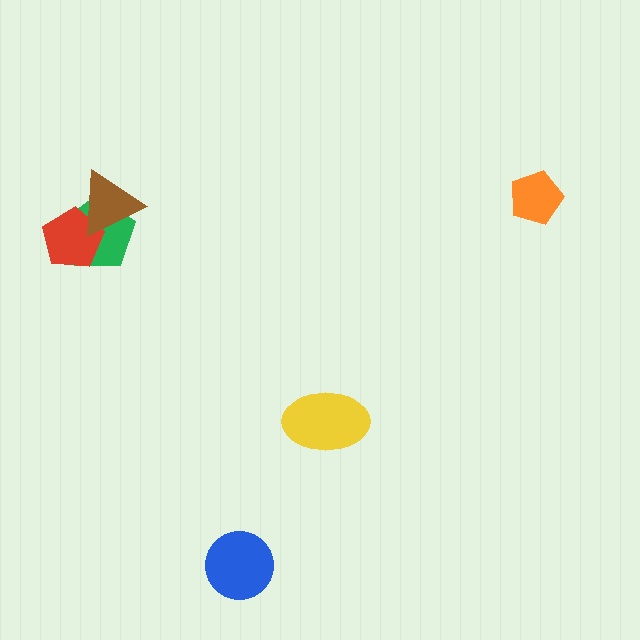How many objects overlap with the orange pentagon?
0 objects overlap with the orange pentagon.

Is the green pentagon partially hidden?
Yes, it is partially covered by another shape.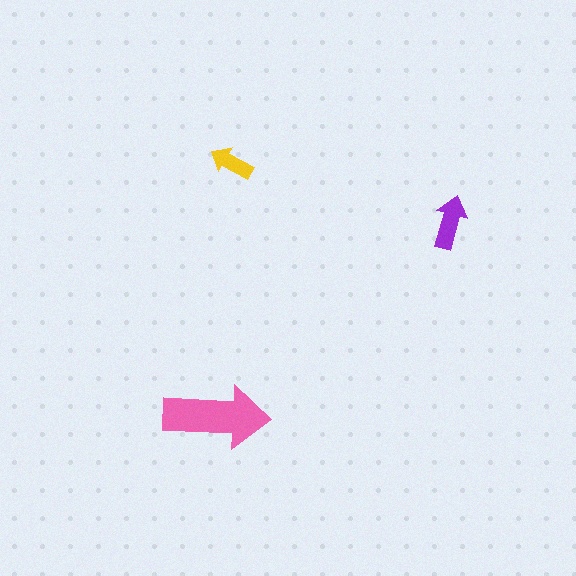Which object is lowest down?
The pink arrow is bottommost.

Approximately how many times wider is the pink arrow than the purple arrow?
About 2 times wider.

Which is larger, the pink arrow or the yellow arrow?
The pink one.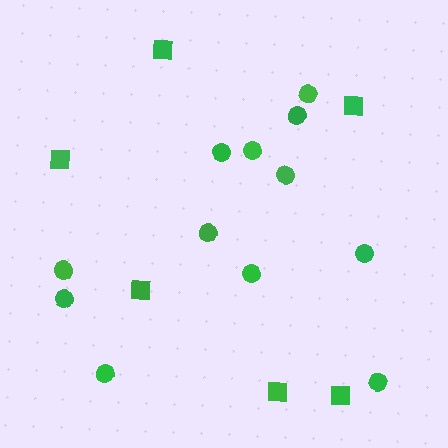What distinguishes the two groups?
There are 2 groups: one group of circles (12) and one group of squares (6).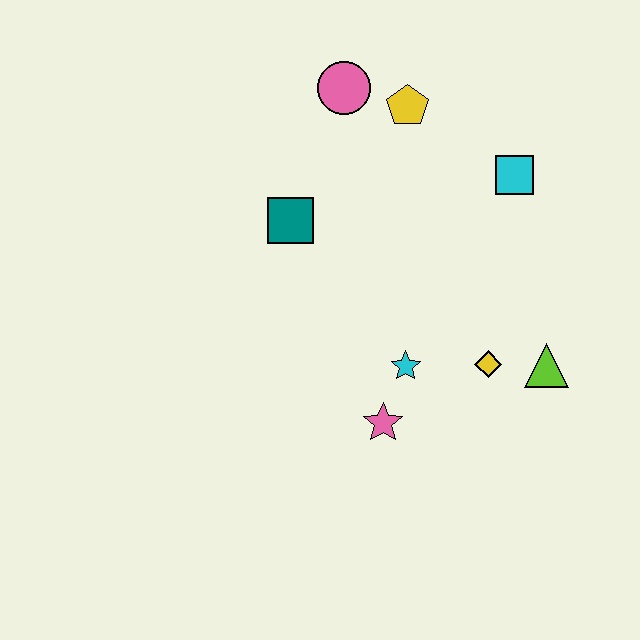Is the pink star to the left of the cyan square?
Yes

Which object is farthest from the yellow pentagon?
The pink star is farthest from the yellow pentagon.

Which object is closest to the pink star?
The cyan star is closest to the pink star.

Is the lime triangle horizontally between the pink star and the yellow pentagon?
No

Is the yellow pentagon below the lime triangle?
No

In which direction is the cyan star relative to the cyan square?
The cyan star is below the cyan square.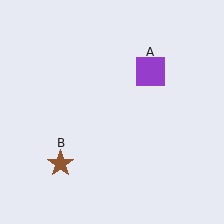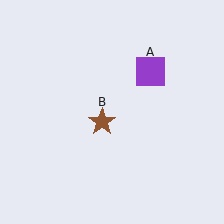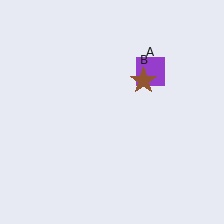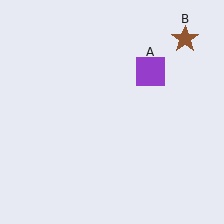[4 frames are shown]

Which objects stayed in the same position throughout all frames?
Purple square (object A) remained stationary.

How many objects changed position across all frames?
1 object changed position: brown star (object B).